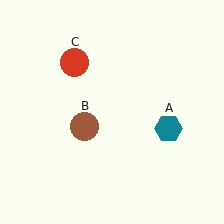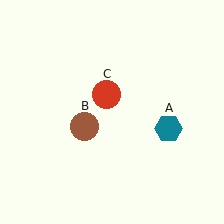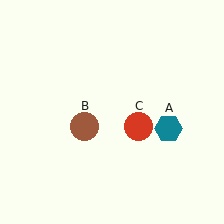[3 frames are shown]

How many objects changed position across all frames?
1 object changed position: red circle (object C).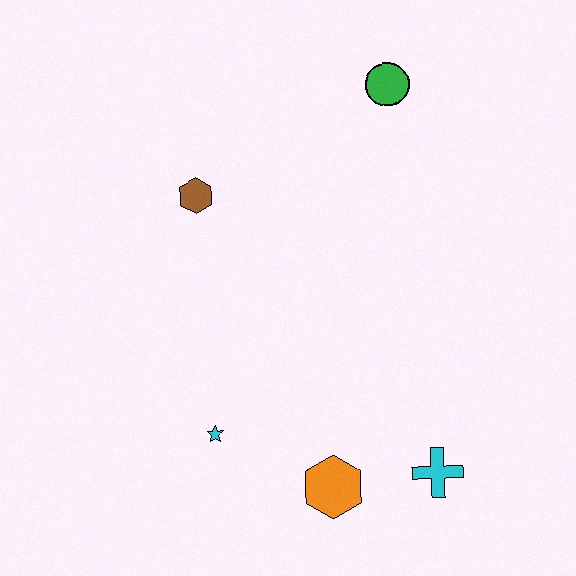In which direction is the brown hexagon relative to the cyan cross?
The brown hexagon is above the cyan cross.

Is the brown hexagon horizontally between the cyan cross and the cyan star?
No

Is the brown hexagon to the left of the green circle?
Yes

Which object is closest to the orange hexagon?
The cyan cross is closest to the orange hexagon.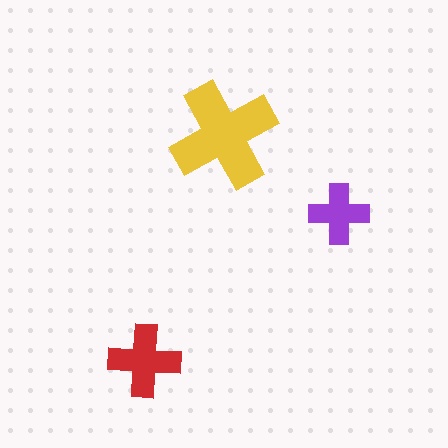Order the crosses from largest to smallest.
the yellow one, the red one, the purple one.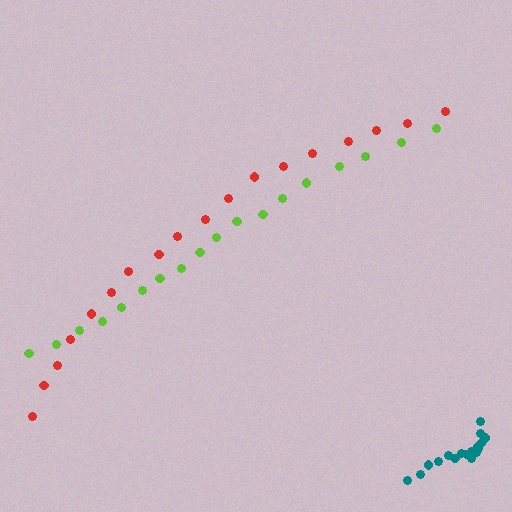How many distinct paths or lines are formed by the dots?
There are 3 distinct paths.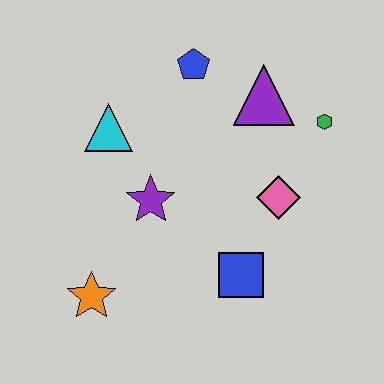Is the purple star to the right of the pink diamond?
No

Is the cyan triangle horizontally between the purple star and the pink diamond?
No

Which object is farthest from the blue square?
The blue pentagon is farthest from the blue square.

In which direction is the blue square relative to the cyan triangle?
The blue square is below the cyan triangle.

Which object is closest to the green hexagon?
The purple triangle is closest to the green hexagon.